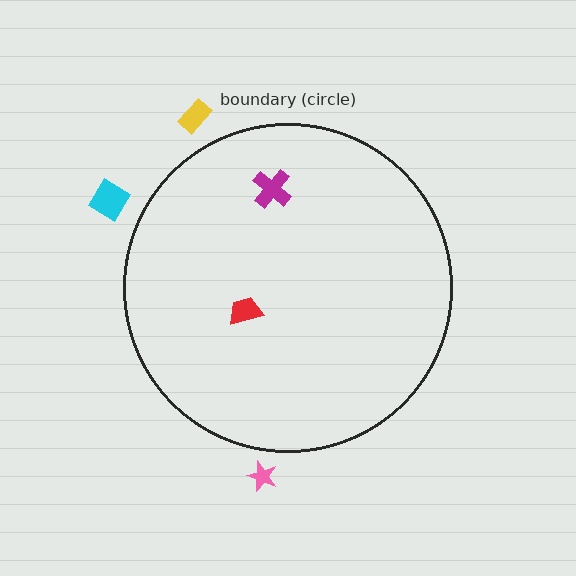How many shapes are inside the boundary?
2 inside, 3 outside.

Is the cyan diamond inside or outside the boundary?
Outside.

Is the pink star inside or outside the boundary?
Outside.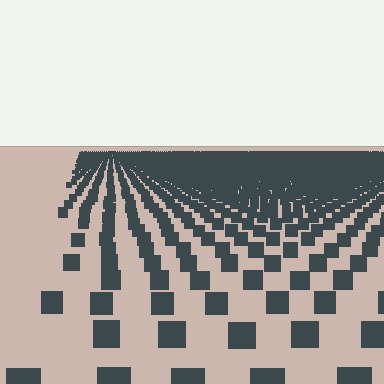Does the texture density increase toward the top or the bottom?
Density increases toward the top.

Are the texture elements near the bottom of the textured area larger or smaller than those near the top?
Larger. Near the bottom, elements are closer to the viewer and appear at a bigger on-screen size.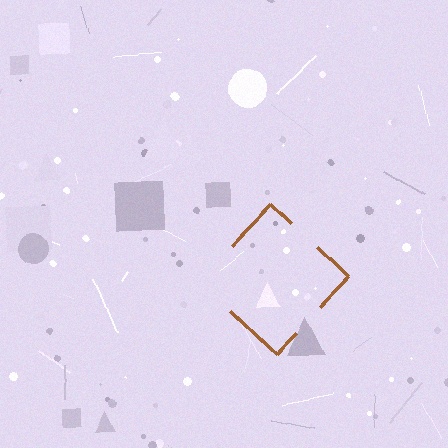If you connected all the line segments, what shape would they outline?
They would outline a diamond.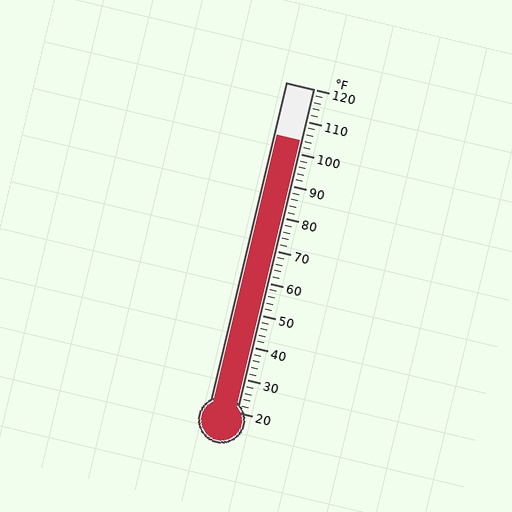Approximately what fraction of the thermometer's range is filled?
The thermometer is filled to approximately 85% of its range.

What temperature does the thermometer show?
The thermometer shows approximately 104°F.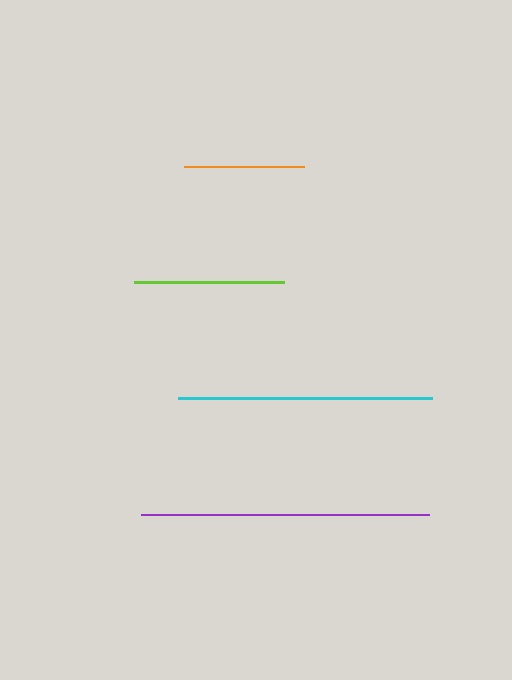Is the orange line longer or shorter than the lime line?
The lime line is longer than the orange line.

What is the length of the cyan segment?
The cyan segment is approximately 254 pixels long.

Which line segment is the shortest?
The orange line is the shortest at approximately 120 pixels.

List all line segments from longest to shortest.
From longest to shortest: purple, cyan, lime, orange.